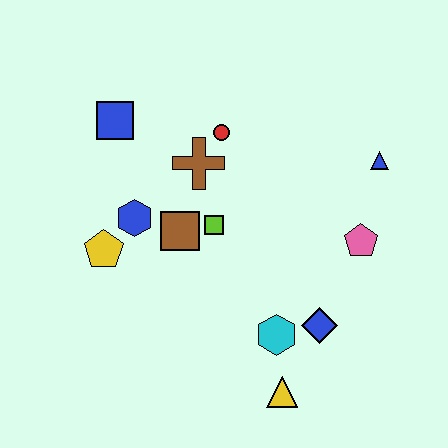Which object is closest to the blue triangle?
The pink pentagon is closest to the blue triangle.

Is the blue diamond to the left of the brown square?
No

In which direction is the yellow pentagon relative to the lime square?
The yellow pentagon is to the left of the lime square.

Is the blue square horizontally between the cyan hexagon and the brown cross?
No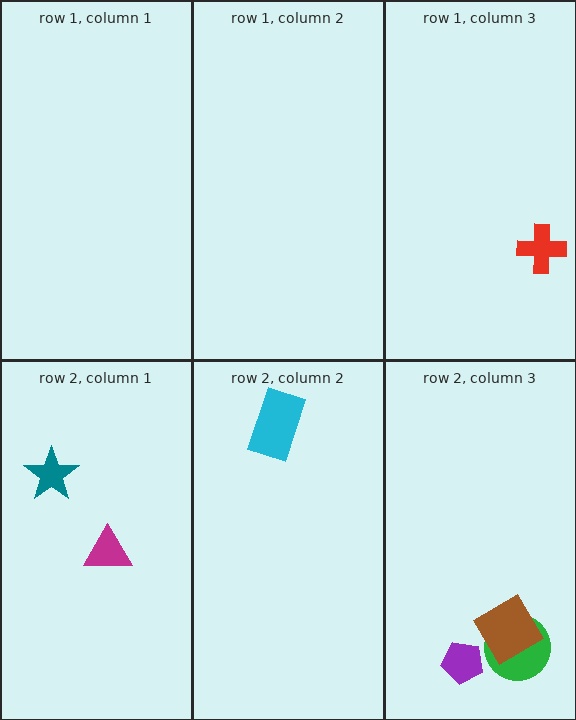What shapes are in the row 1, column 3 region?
The red cross.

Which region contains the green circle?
The row 2, column 3 region.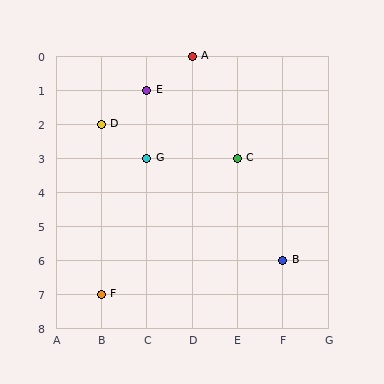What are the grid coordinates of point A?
Point A is at grid coordinates (D, 0).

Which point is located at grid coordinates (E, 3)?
Point C is at (E, 3).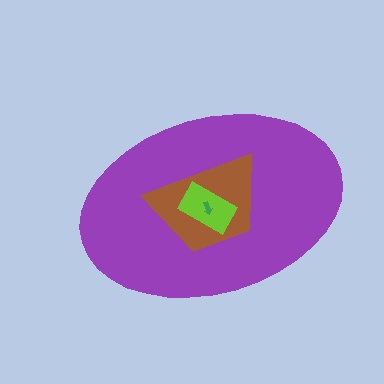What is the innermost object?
The green arrow.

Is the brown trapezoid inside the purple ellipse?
Yes.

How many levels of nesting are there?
4.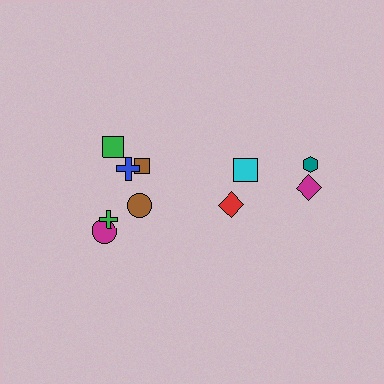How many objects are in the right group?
There are 4 objects.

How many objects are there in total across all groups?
There are 10 objects.